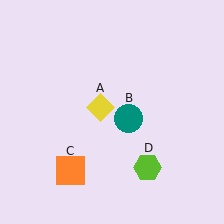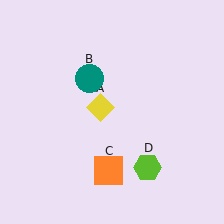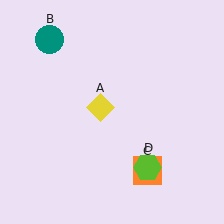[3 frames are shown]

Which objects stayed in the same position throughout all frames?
Yellow diamond (object A) and lime hexagon (object D) remained stationary.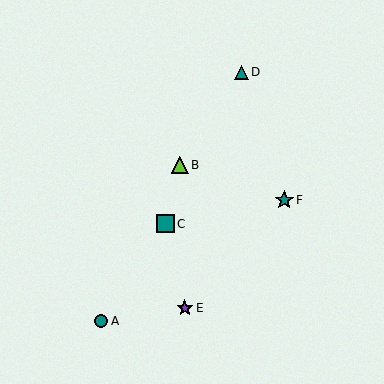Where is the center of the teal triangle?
The center of the teal triangle is at (241, 72).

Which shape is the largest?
The teal star (labeled F) is the largest.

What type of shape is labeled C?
Shape C is a teal square.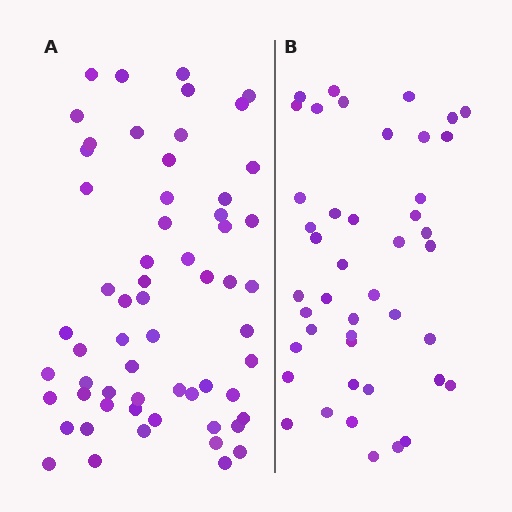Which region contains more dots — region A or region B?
Region A (the left region) has more dots.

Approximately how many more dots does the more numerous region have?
Region A has approximately 15 more dots than region B.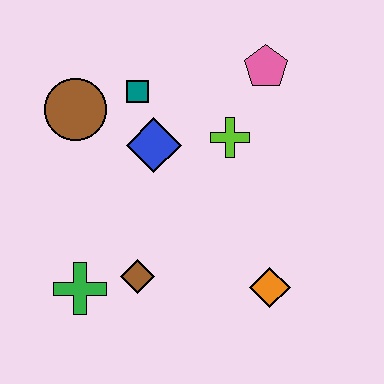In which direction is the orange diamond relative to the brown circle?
The orange diamond is to the right of the brown circle.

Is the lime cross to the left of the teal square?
No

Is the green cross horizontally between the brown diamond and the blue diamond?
No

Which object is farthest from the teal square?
The orange diamond is farthest from the teal square.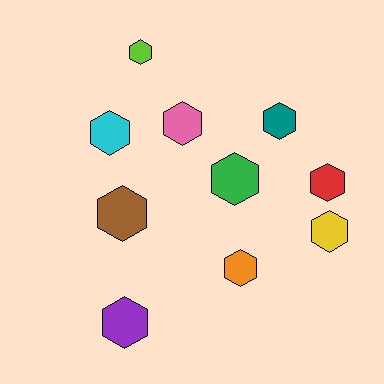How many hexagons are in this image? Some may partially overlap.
There are 10 hexagons.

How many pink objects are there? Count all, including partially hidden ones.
There is 1 pink object.